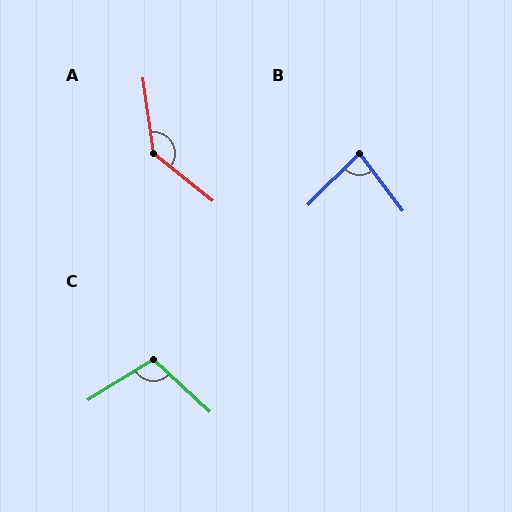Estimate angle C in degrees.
Approximately 105 degrees.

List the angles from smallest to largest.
B (82°), C (105°), A (136°).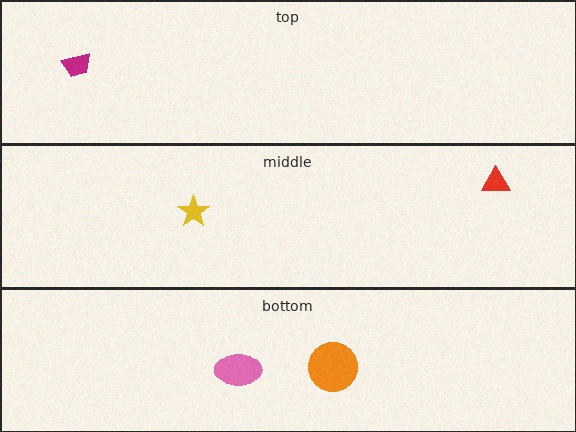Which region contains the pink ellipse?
The bottom region.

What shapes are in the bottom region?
The orange circle, the pink ellipse.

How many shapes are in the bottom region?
2.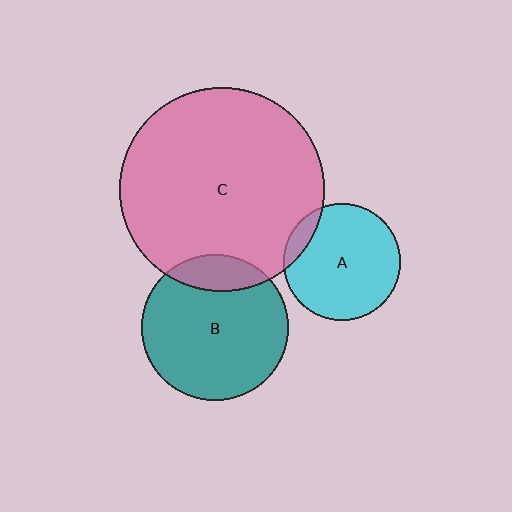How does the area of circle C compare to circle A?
Approximately 3.1 times.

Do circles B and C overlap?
Yes.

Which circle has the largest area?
Circle C (pink).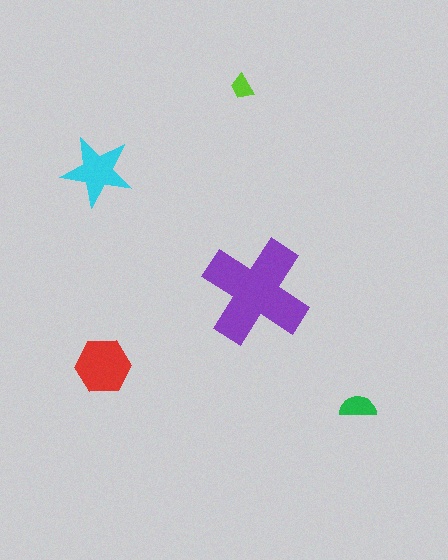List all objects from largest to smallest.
The purple cross, the red hexagon, the cyan star, the green semicircle, the lime trapezoid.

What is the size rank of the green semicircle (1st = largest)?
4th.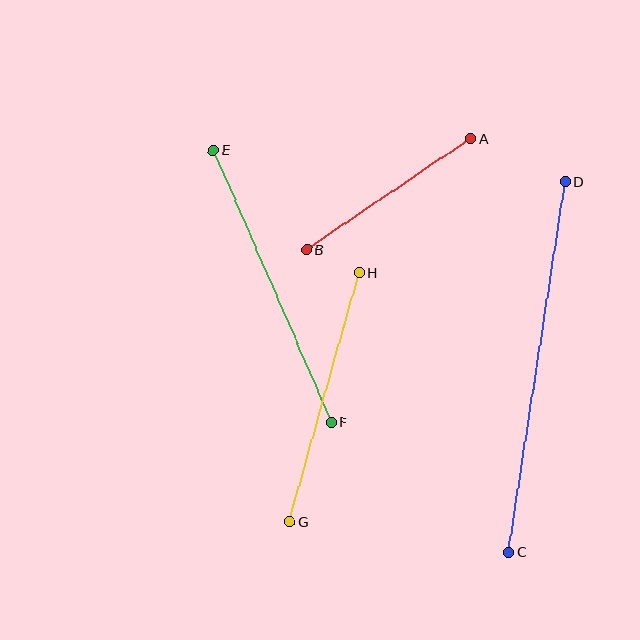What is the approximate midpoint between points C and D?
The midpoint is at approximately (537, 367) pixels.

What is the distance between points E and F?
The distance is approximately 297 pixels.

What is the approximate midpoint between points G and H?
The midpoint is at approximately (324, 397) pixels.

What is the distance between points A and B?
The distance is approximately 198 pixels.